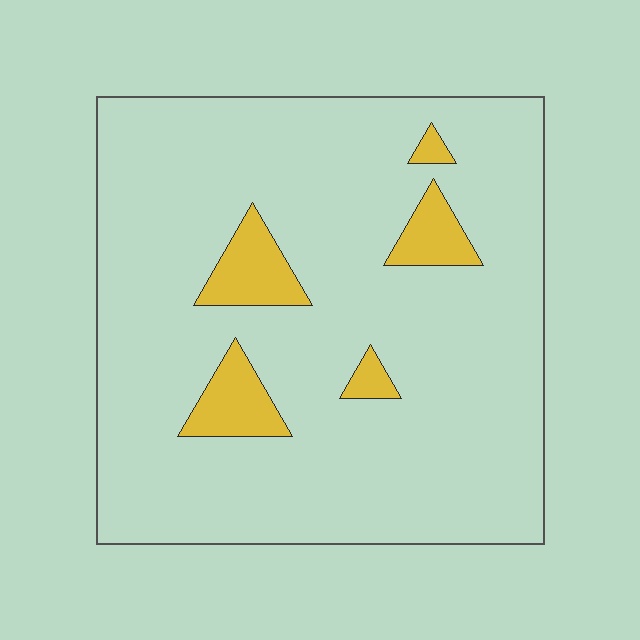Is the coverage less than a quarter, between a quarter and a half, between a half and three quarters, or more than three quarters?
Less than a quarter.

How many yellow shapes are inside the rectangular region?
5.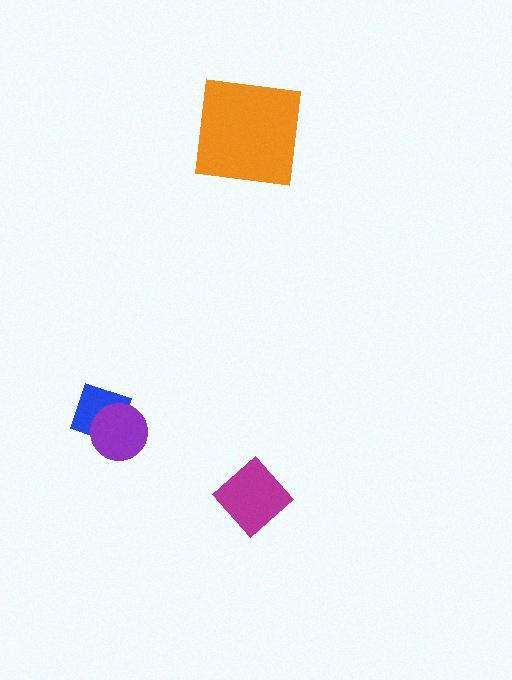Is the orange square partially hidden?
No, no other shape covers it.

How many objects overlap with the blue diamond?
1 object overlaps with the blue diamond.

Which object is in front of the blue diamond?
The purple circle is in front of the blue diamond.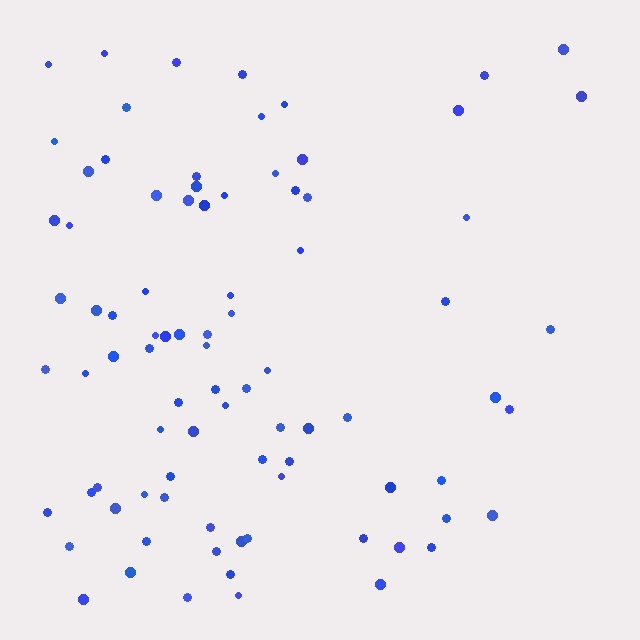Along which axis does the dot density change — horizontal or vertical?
Horizontal.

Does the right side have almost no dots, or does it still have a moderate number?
Still a moderate number, just noticeably fewer than the left.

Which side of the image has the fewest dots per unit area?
The right.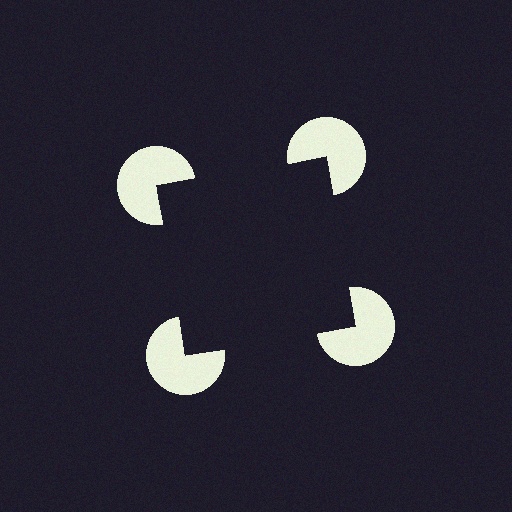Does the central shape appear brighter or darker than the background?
It typically appears slightly darker than the background, even though no actual brightness change is drawn.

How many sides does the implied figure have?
4 sides.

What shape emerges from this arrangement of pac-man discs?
An illusory square — its edges are inferred from the aligned wedge cuts in the pac-man discs, not physically drawn.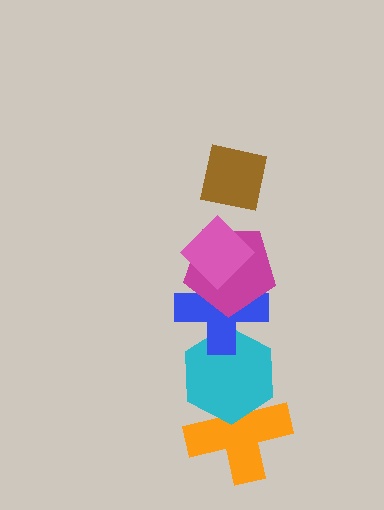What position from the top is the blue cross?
The blue cross is 4th from the top.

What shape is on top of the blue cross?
The magenta pentagon is on top of the blue cross.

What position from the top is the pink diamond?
The pink diamond is 2nd from the top.